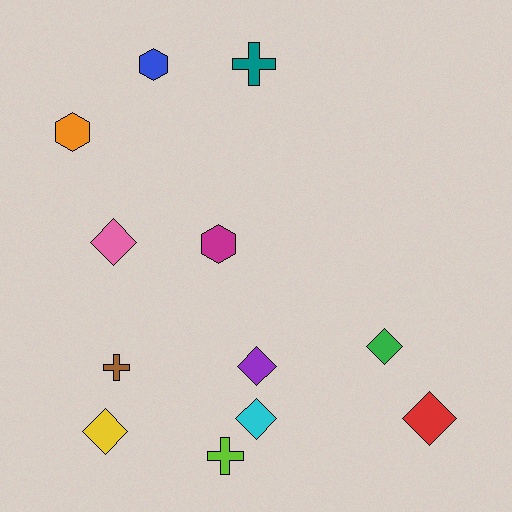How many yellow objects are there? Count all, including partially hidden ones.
There is 1 yellow object.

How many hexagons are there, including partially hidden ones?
There are 3 hexagons.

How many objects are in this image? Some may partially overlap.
There are 12 objects.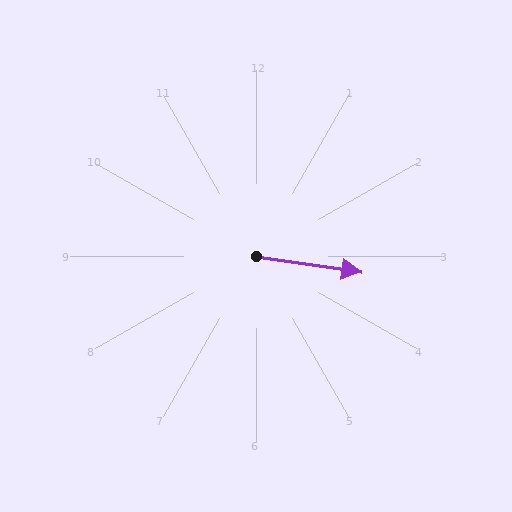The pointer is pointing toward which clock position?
Roughly 3 o'clock.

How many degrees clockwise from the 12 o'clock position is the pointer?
Approximately 99 degrees.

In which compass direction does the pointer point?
East.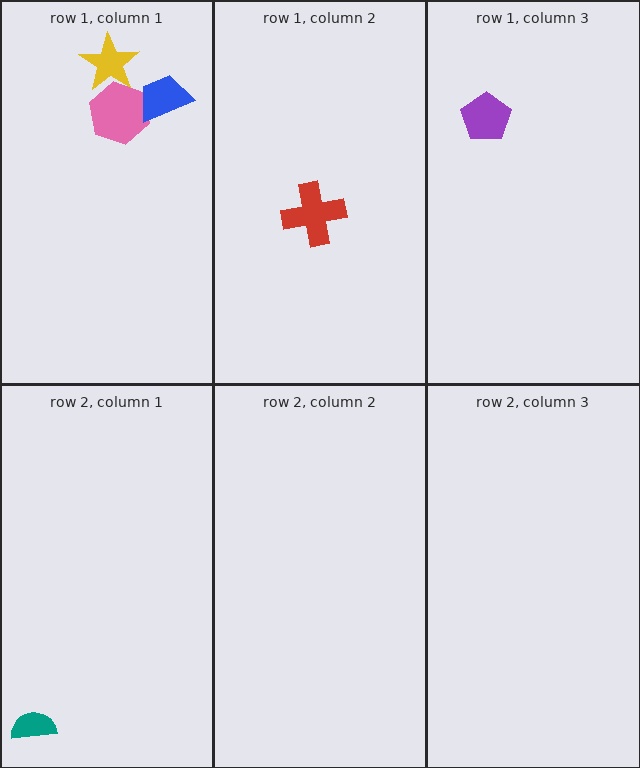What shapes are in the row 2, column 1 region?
The teal semicircle.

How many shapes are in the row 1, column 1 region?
3.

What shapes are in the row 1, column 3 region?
The purple pentagon.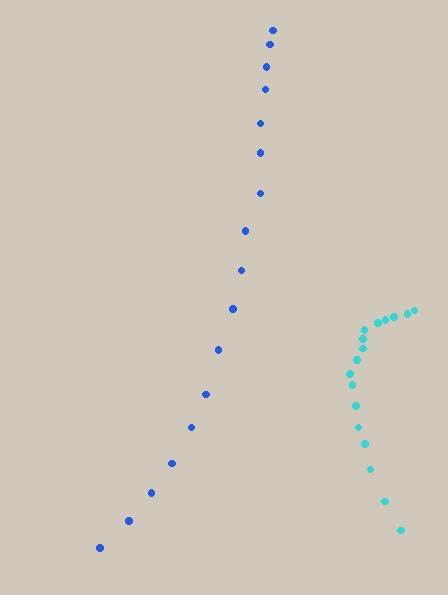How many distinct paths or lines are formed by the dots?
There are 2 distinct paths.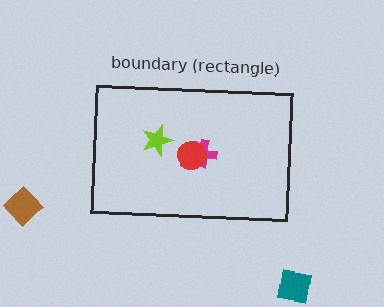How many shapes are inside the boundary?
3 inside, 2 outside.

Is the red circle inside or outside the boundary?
Inside.